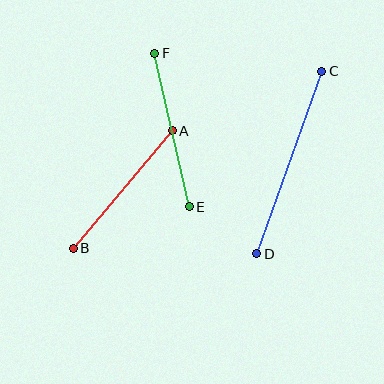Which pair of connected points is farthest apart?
Points C and D are farthest apart.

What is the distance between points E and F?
The distance is approximately 157 pixels.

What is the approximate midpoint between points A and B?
The midpoint is at approximately (123, 189) pixels.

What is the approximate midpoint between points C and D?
The midpoint is at approximately (289, 163) pixels.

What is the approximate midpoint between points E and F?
The midpoint is at approximately (172, 130) pixels.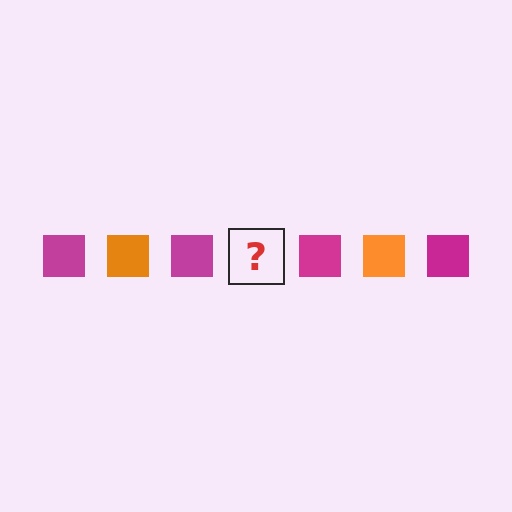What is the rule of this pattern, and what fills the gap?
The rule is that the pattern cycles through magenta, orange squares. The gap should be filled with an orange square.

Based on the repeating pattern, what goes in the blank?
The blank should be an orange square.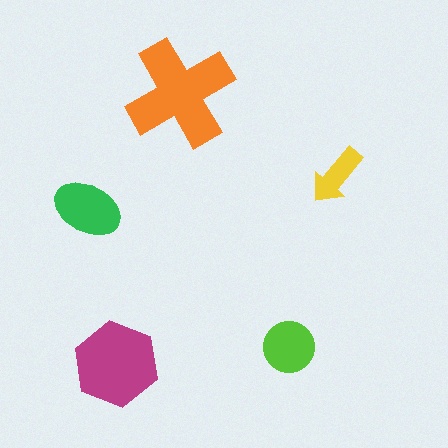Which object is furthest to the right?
The yellow arrow is rightmost.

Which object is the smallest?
The yellow arrow.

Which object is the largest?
The orange cross.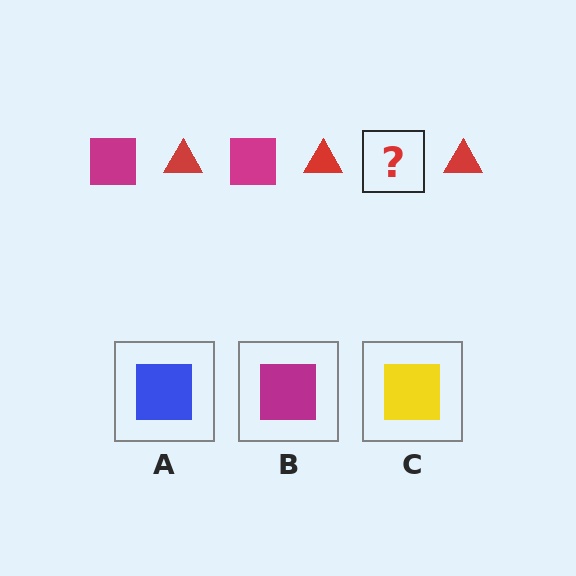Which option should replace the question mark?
Option B.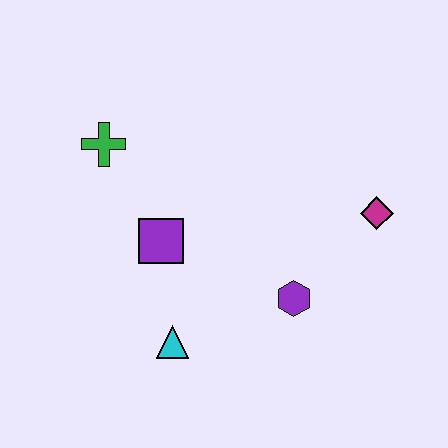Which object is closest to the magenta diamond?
The purple hexagon is closest to the magenta diamond.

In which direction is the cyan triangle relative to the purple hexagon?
The cyan triangle is to the left of the purple hexagon.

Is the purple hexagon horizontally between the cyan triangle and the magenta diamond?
Yes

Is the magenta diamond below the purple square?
No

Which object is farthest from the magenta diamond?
The green cross is farthest from the magenta diamond.